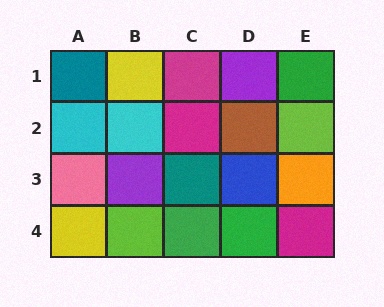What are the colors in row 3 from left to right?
Pink, purple, teal, blue, orange.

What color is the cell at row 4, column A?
Yellow.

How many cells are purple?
2 cells are purple.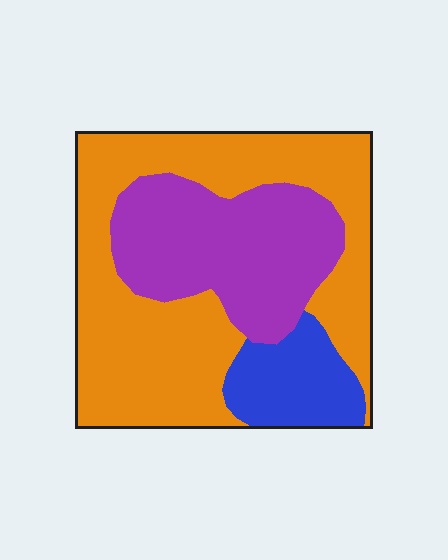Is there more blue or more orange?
Orange.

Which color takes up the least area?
Blue, at roughly 15%.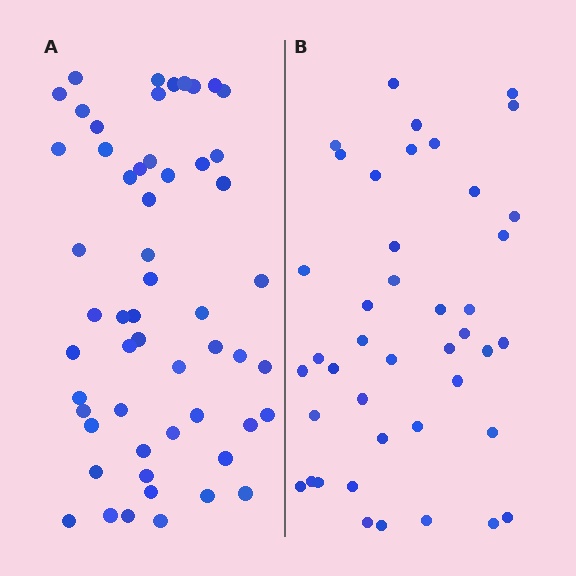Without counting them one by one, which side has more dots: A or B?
Region A (the left region) has more dots.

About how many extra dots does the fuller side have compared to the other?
Region A has approximately 15 more dots than region B.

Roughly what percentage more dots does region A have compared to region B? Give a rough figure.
About 30% more.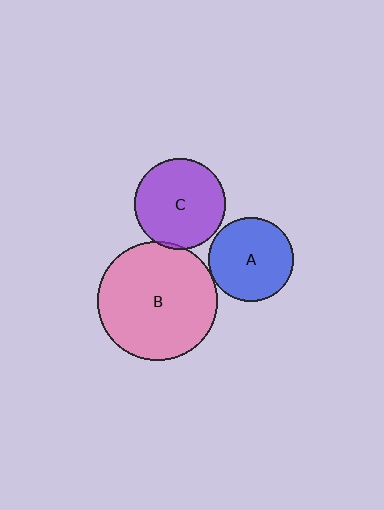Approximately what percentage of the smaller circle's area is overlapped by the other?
Approximately 5%.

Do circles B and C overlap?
Yes.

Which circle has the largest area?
Circle B (pink).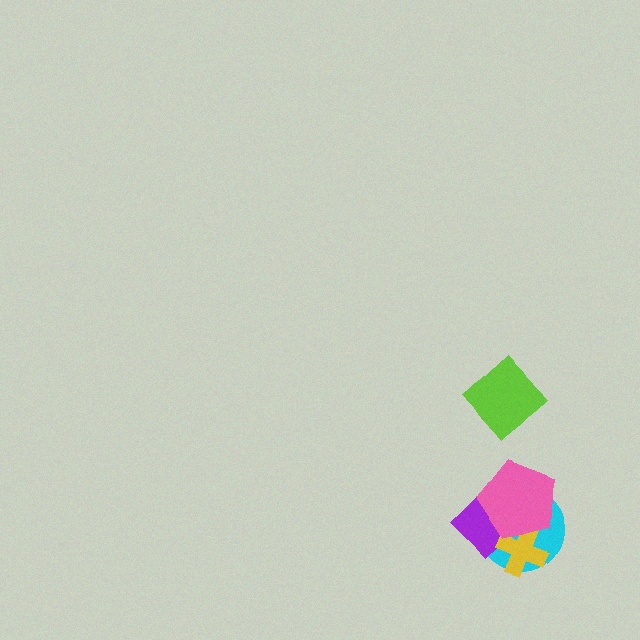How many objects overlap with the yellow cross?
3 objects overlap with the yellow cross.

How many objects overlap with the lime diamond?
0 objects overlap with the lime diamond.